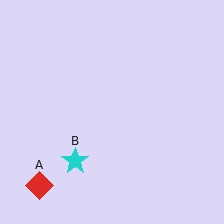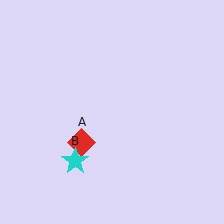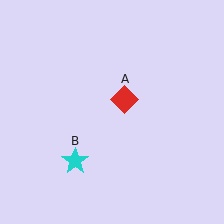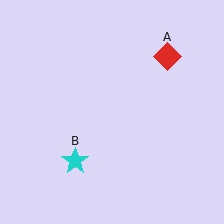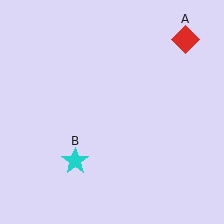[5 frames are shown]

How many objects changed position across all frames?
1 object changed position: red diamond (object A).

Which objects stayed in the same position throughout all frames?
Cyan star (object B) remained stationary.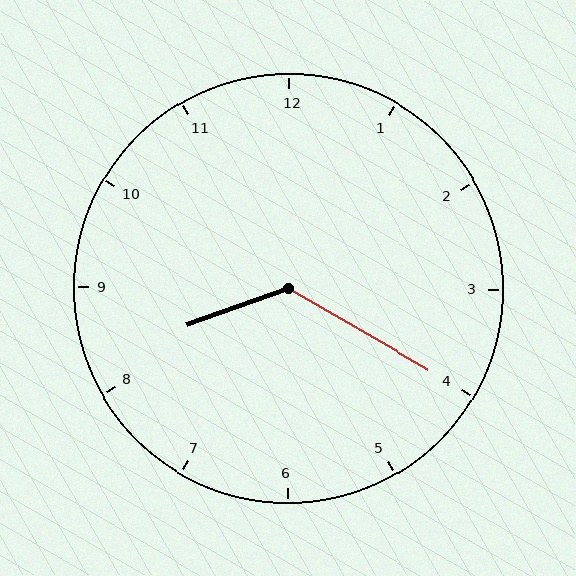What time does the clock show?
8:20.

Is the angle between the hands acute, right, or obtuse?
It is obtuse.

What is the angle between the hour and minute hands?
Approximately 130 degrees.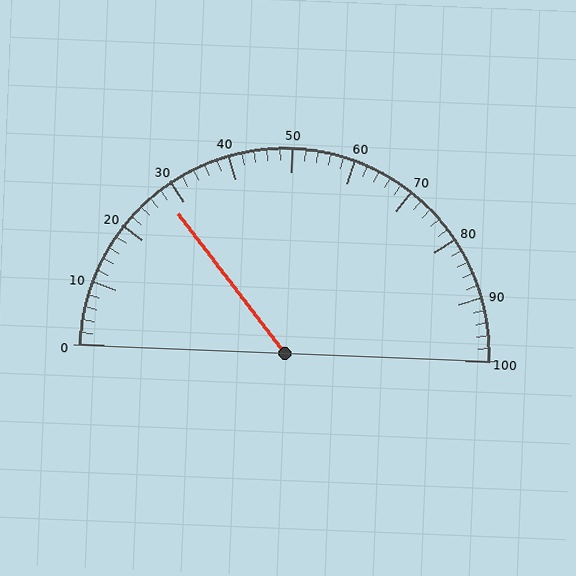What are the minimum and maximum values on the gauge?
The gauge ranges from 0 to 100.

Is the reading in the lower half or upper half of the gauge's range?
The reading is in the lower half of the range (0 to 100).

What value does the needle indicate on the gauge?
The needle indicates approximately 28.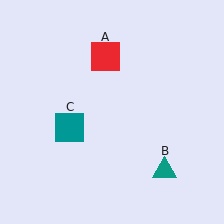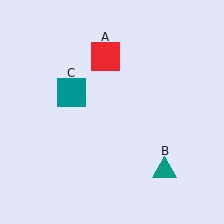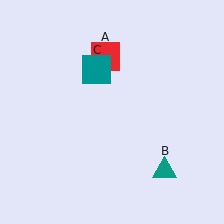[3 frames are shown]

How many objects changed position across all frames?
1 object changed position: teal square (object C).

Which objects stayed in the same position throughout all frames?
Red square (object A) and teal triangle (object B) remained stationary.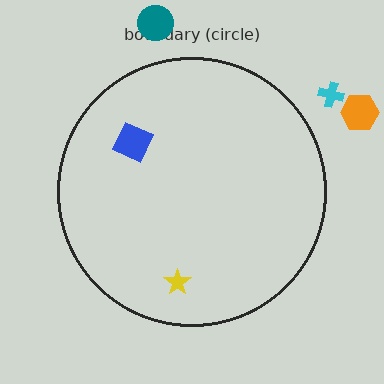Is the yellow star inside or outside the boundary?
Inside.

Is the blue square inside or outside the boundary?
Inside.